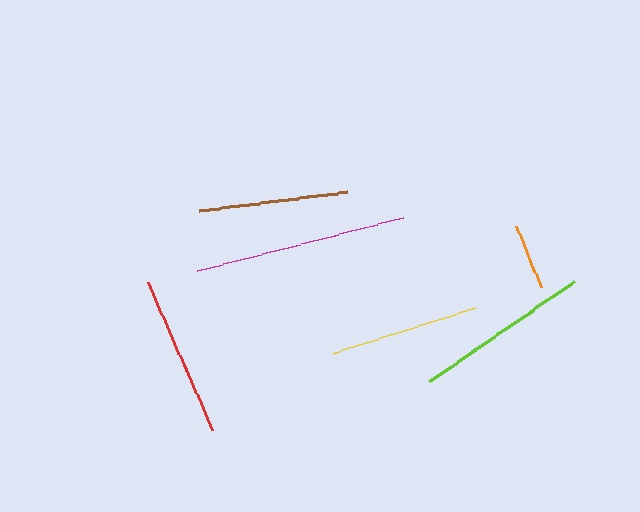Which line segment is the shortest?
The orange line is the shortest at approximately 66 pixels.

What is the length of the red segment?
The red segment is approximately 161 pixels long.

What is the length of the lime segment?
The lime segment is approximately 176 pixels long.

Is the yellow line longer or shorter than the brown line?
The yellow line is longer than the brown line.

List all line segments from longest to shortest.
From longest to shortest: magenta, lime, red, yellow, brown, orange.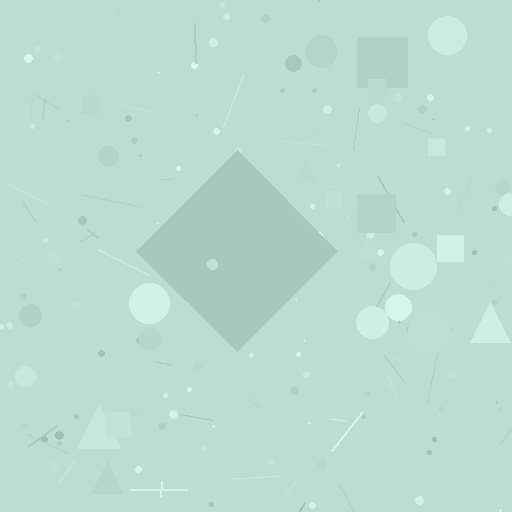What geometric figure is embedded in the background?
A diamond is embedded in the background.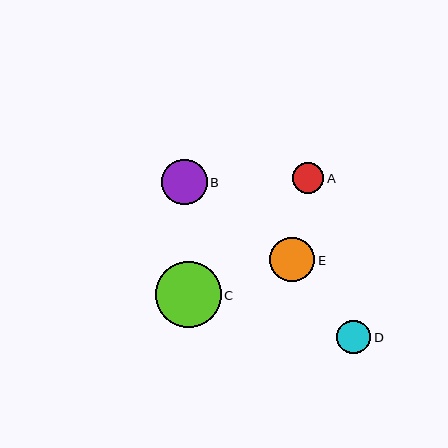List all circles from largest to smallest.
From largest to smallest: C, B, E, D, A.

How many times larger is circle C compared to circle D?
Circle C is approximately 2.0 times the size of circle D.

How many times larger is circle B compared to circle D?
Circle B is approximately 1.4 times the size of circle D.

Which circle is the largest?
Circle C is the largest with a size of approximately 66 pixels.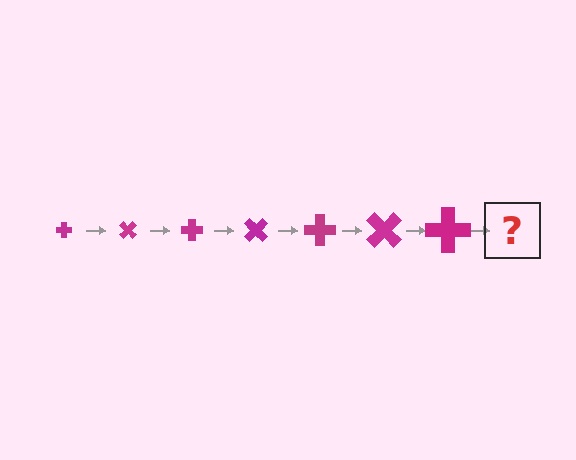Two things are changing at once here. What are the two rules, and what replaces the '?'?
The two rules are that the cross grows larger each step and it rotates 45 degrees each step. The '?' should be a cross, larger than the previous one and rotated 315 degrees from the start.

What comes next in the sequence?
The next element should be a cross, larger than the previous one and rotated 315 degrees from the start.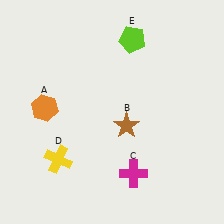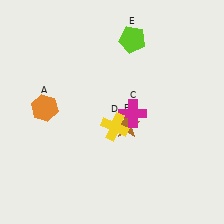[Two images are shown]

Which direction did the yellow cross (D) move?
The yellow cross (D) moved right.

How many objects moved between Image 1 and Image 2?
2 objects moved between the two images.